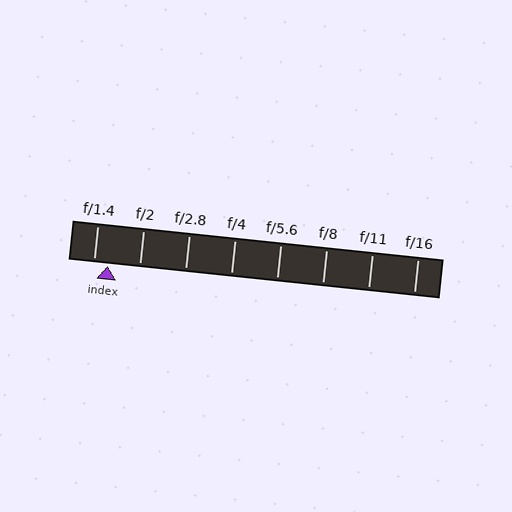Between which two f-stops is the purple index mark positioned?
The index mark is between f/1.4 and f/2.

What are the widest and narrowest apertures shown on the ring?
The widest aperture shown is f/1.4 and the narrowest is f/16.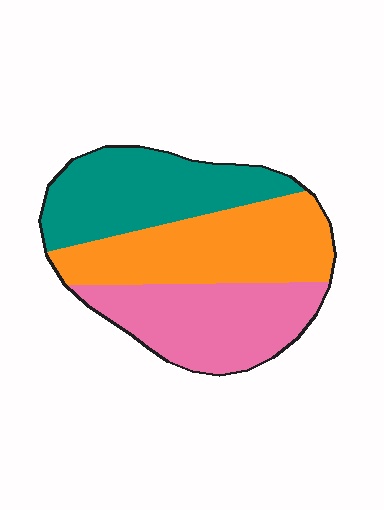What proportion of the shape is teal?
Teal takes up about one third (1/3) of the shape.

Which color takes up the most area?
Orange, at roughly 35%.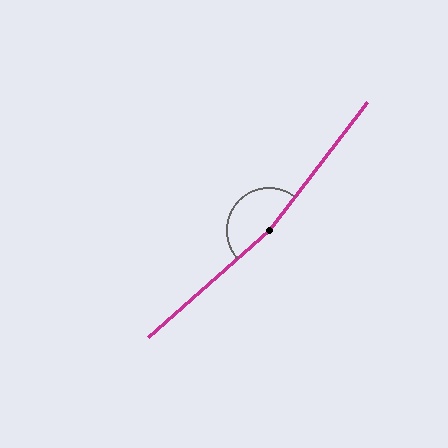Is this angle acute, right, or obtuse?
It is obtuse.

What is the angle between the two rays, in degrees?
Approximately 169 degrees.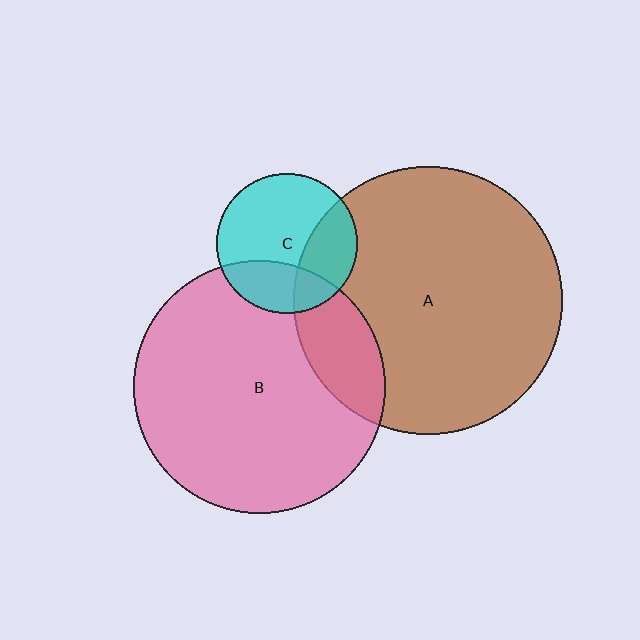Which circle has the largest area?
Circle A (brown).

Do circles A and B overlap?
Yes.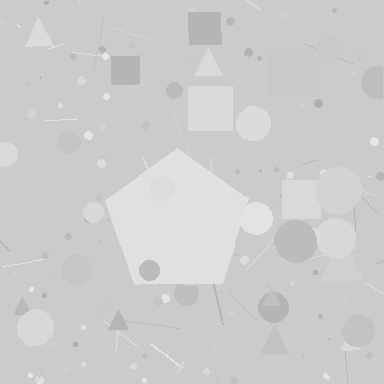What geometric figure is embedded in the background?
A pentagon is embedded in the background.